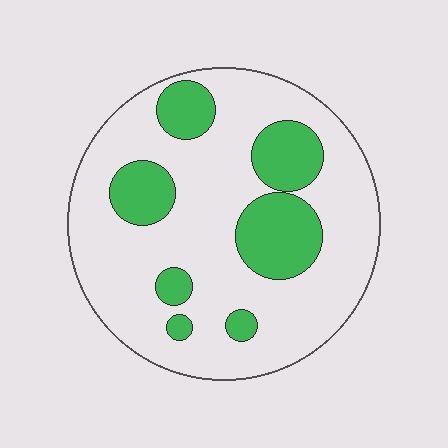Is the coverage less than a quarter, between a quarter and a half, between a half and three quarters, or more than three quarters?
Less than a quarter.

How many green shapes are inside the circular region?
7.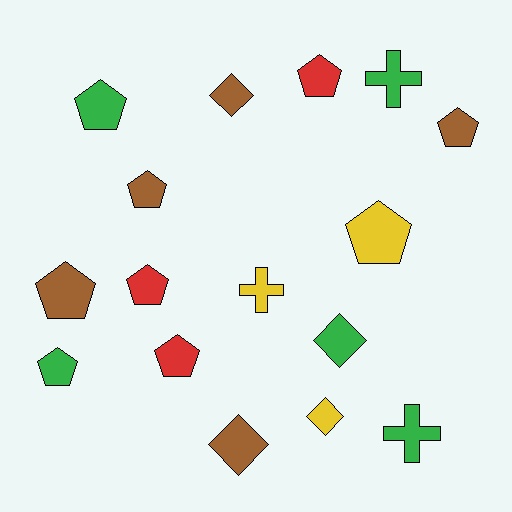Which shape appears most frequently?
Pentagon, with 9 objects.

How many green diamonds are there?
There is 1 green diamond.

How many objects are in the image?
There are 16 objects.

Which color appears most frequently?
Green, with 5 objects.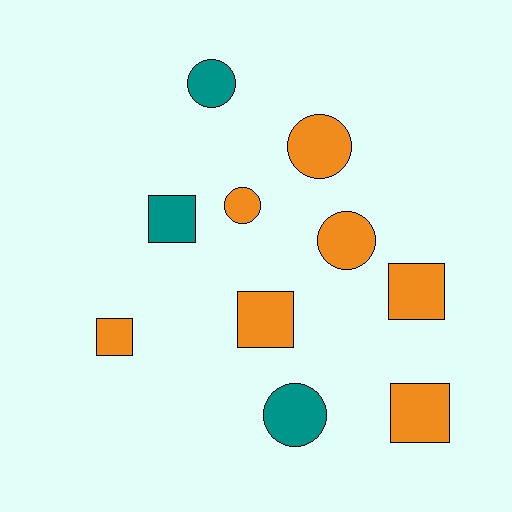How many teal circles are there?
There are 2 teal circles.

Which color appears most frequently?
Orange, with 7 objects.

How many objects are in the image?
There are 10 objects.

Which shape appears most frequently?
Square, with 5 objects.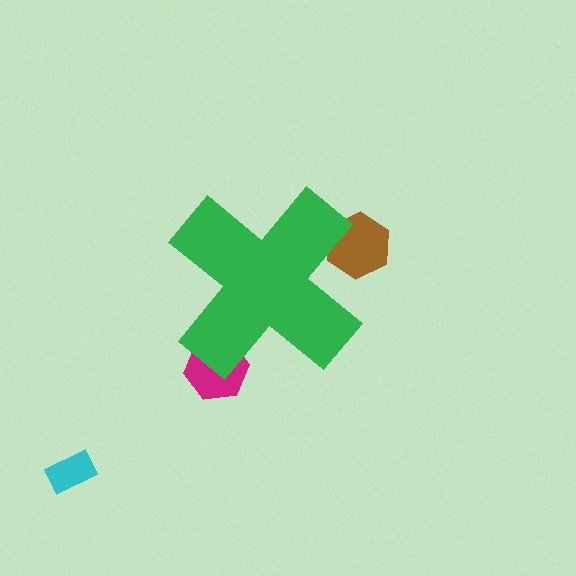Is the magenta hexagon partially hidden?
Yes, the magenta hexagon is partially hidden behind the green cross.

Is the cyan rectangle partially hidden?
No, the cyan rectangle is fully visible.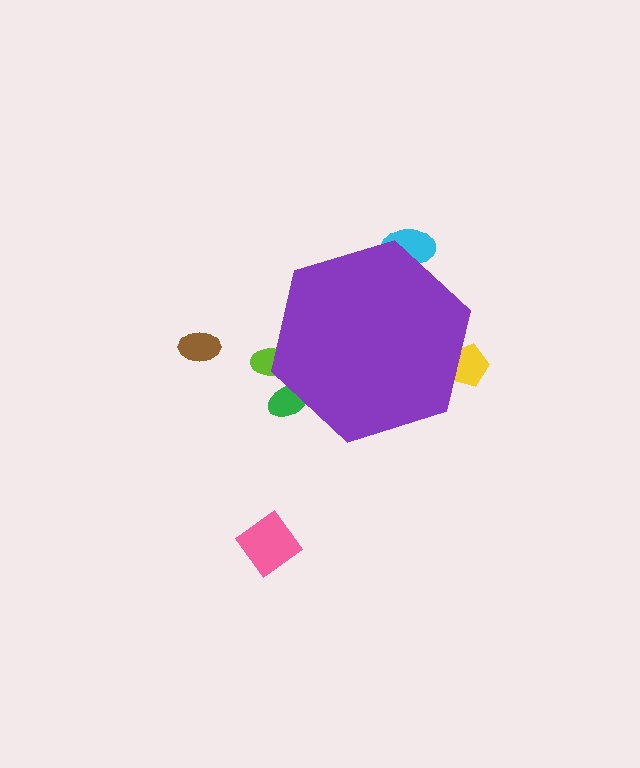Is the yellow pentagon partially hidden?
Yes, the yellow pentagon is partially hidden behind the purple hexagon.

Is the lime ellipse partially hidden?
Yes, the lime ellipse is partially hidden behind the purple hexagon.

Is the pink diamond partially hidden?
No, the pink diamond is fully visible.